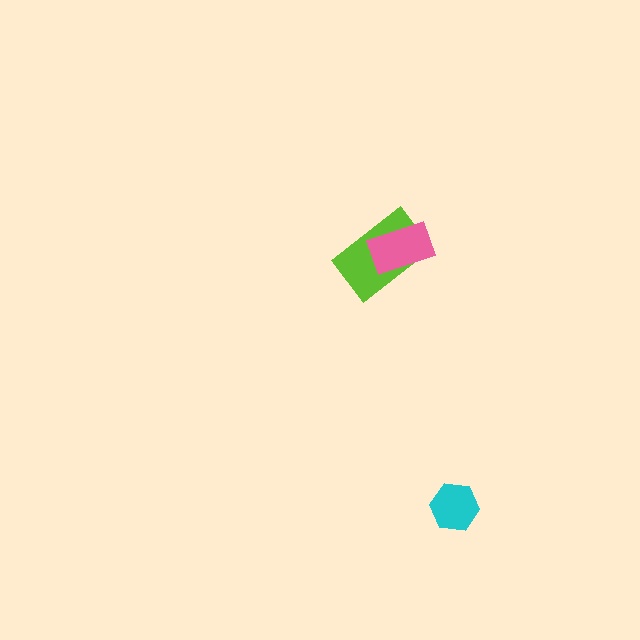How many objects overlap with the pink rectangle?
1 object overlaps with the pink rectangle.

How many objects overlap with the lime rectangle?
1 object overlaps with the lime rectangle.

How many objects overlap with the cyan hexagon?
0 objects overlap with the cyan hexagon.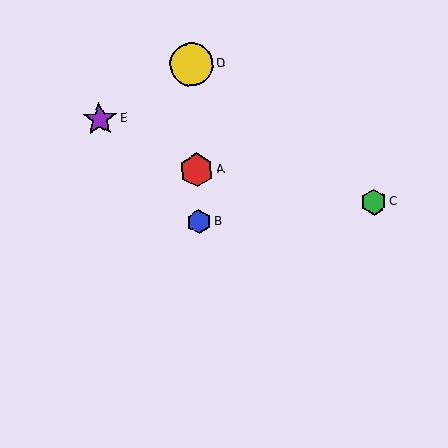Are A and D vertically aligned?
Yes, both are at x≈196.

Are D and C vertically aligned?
No, D is at x≈192 and C is at x≈373.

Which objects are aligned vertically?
Objects A, B, D are aligned vertically.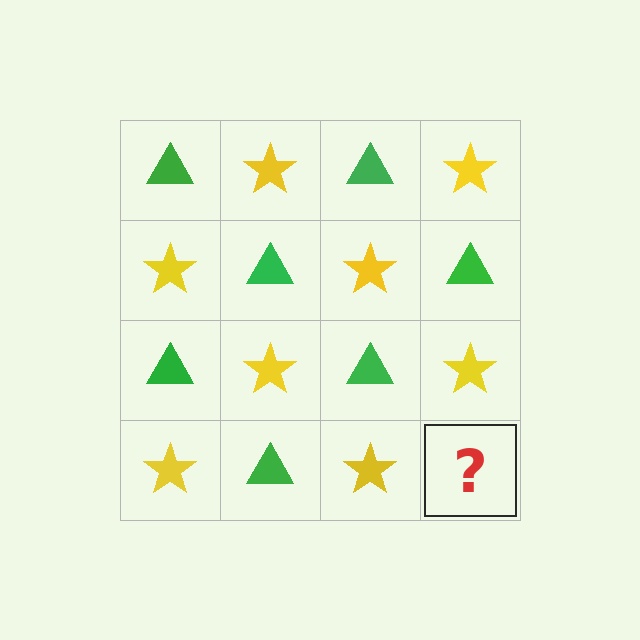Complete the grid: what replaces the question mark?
The question mark should be replaced with a green triangle.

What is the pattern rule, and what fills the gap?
The rule is that it alternates green triangle and yellow star in a checkerboard pattern. The gap should be filled with a green triangle.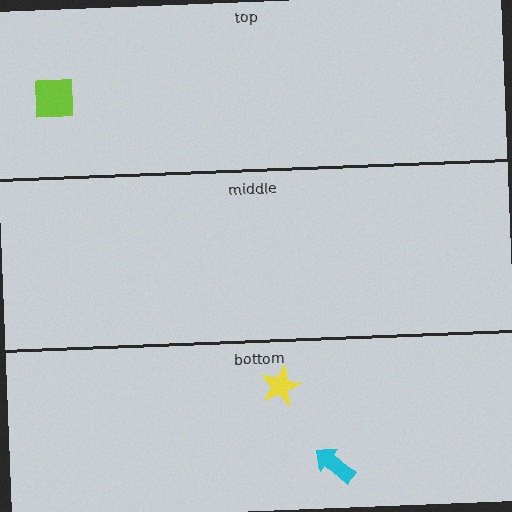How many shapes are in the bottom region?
2.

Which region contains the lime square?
The top region.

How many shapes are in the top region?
1.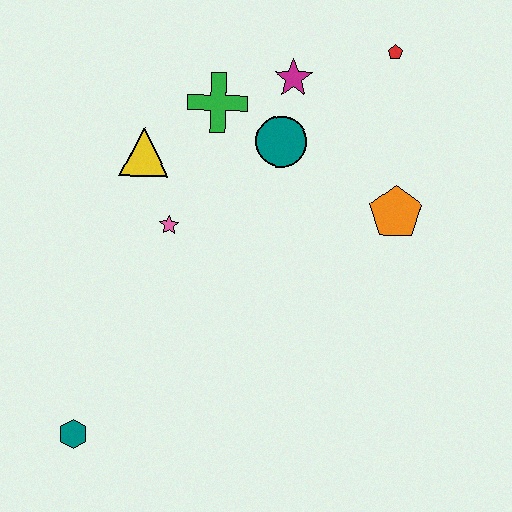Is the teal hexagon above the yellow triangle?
No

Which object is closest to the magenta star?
The teal circle is closest to the magenta star.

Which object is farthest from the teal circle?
The teal hexagon is farthest from the teal circle.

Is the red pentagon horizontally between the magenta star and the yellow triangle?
No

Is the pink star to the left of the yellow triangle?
No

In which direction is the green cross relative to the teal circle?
The green cross is to the left of the teal circle.